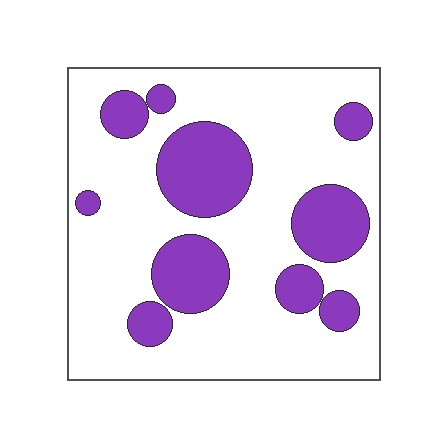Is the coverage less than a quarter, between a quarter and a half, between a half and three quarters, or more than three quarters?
Between a quarter and a half.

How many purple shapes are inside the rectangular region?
10.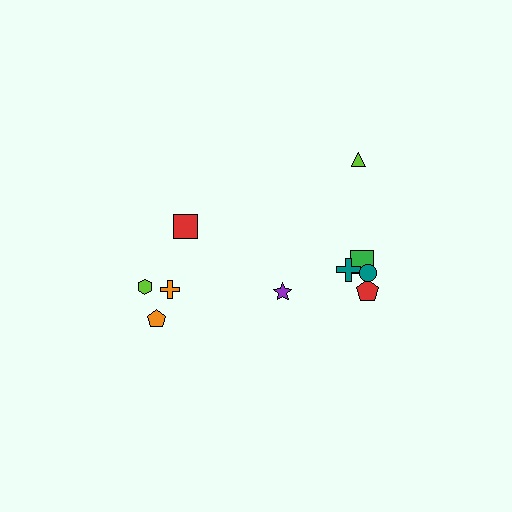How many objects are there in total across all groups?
There are 10 objects.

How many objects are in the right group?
There are 6 objects.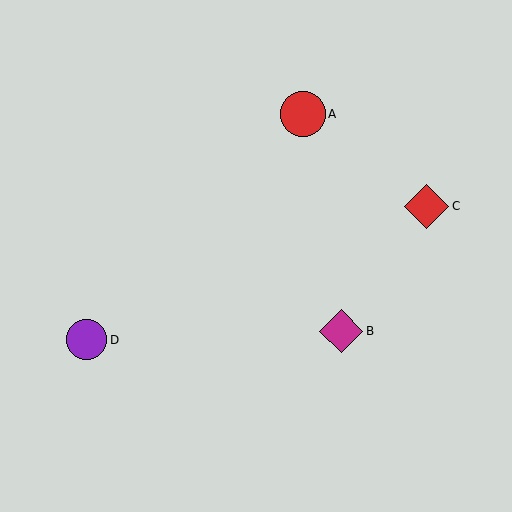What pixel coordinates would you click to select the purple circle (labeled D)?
Click at (87, 340) to select the purple circle D.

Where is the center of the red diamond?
The center of the red diamond is at (427, 206).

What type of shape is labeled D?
Shape D is a purple circle.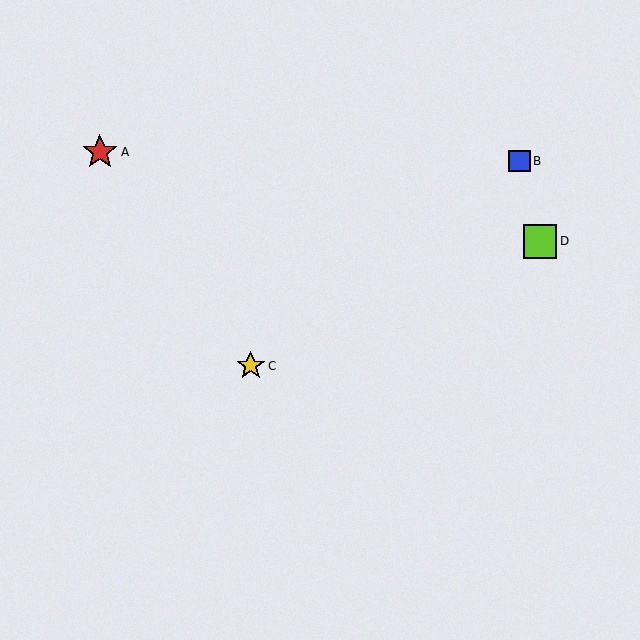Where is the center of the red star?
The center of the red star is at (100, 152).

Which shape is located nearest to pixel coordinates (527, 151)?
The blue square (labeled B) at (520, 161) is nearest to that location.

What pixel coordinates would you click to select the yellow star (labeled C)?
Click at (251, 366) to select the yellow star C.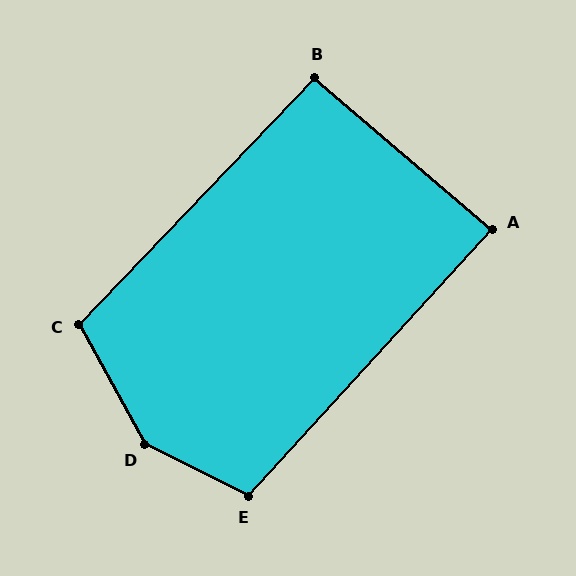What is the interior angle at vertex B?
Approximately 93 degrees (approximately right).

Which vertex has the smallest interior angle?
A, at approximately 88 degrees.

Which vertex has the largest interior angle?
D, at approximately 145 degrees.